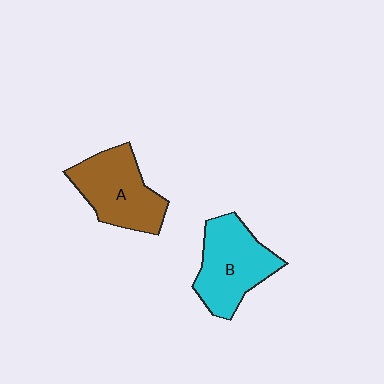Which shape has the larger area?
Shape B (cyan).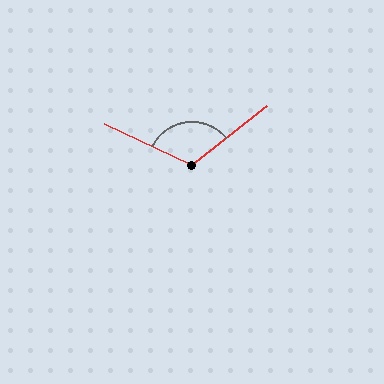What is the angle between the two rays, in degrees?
Approximately 116 degrees.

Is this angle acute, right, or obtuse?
It is obtuse.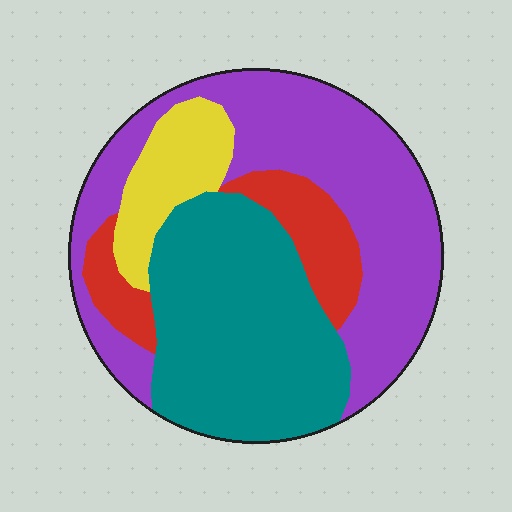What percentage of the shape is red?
Red takes up less than a quarter of the shape.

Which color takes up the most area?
Purple, at roughly 40%.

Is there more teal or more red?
Teal.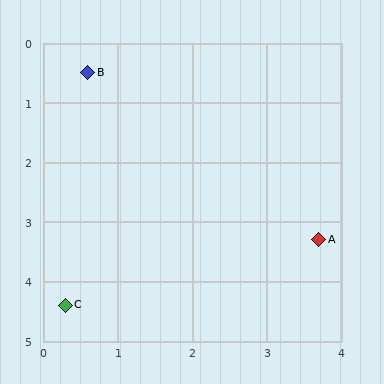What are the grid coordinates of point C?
Point C is at approximately (0.3, 4.4).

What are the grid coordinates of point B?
Point B is at approximately (0.6, 0.5).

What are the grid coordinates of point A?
Point A is at approximately (3.7, 3.3).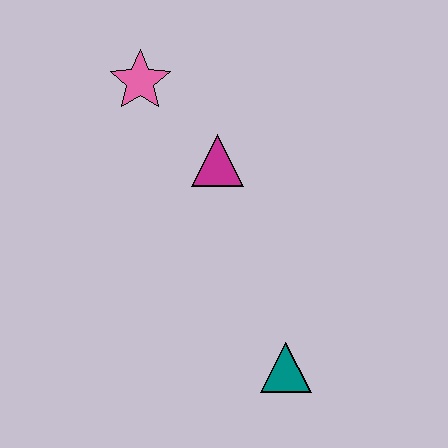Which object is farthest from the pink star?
The teal triangle is farthest from the pink star.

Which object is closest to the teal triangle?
The magenta triangle is closest to the teal triangle.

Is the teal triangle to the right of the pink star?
Yes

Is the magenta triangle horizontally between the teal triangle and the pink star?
Yes